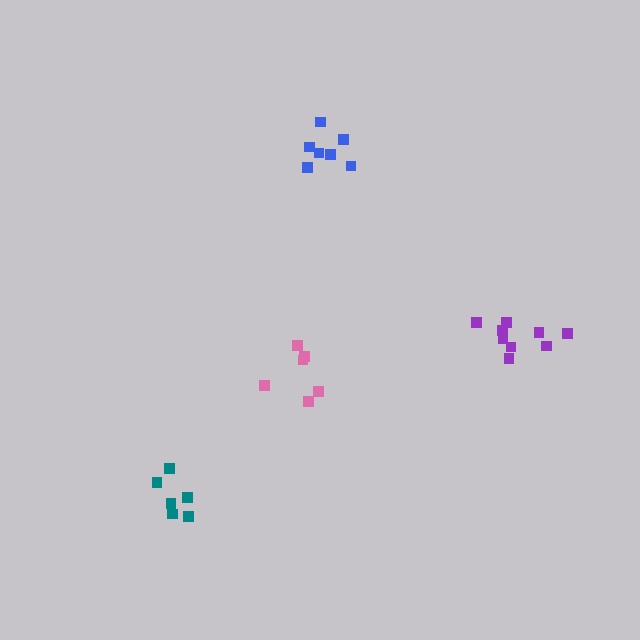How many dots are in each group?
Group 1: 6 dots, Group 2: 7 dots, Group 3: 6 dots, Group 4: 9 dots (28 total).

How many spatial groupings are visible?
There are 4 spatial groupings.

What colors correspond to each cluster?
The clusters are colored: teal, blue, pink, purple.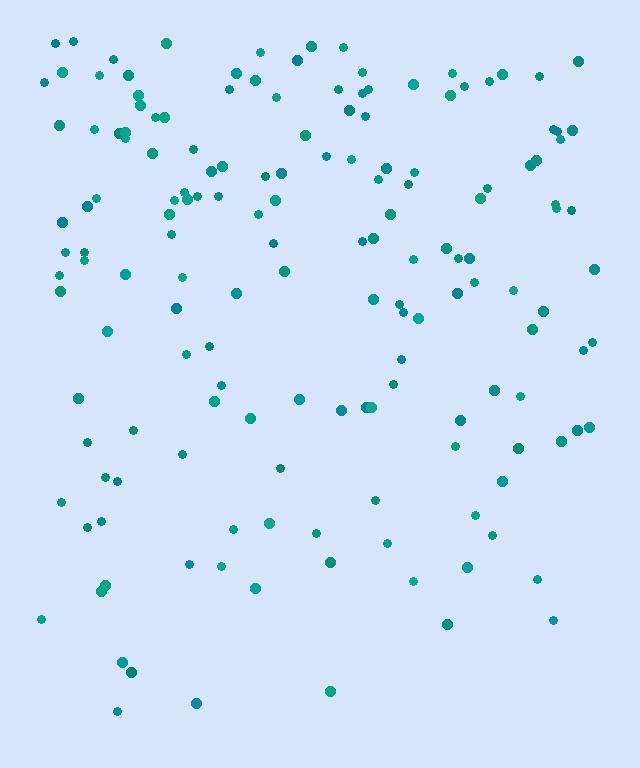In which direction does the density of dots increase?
From bottom to top, with the top side densest.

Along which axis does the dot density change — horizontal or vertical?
Vertical.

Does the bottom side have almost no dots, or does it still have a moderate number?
Still a moderate number, just noticeably fewer than the top.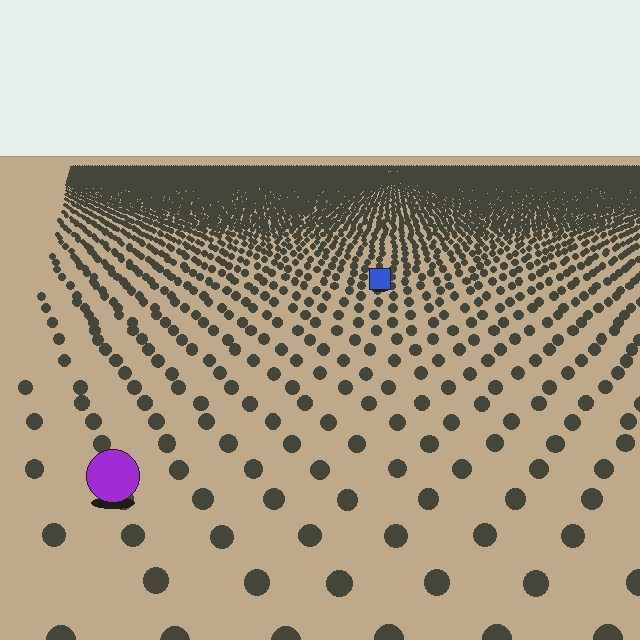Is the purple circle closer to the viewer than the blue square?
Yes. The purple circle is closer — you can tell from the texture gradient: the ground texture is coarser near it.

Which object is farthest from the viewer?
The blue square is farthest from the viewer. It appears smaller and the ground texture around it is denser.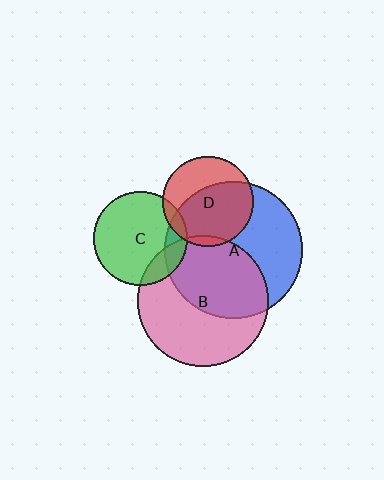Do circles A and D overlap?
Yes.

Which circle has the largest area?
Circle A (blue).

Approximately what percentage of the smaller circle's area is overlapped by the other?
Approximately 60%.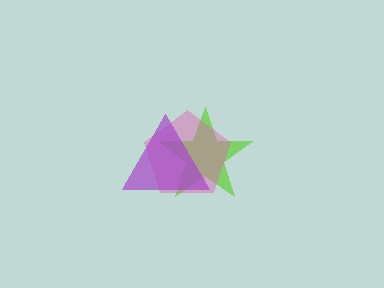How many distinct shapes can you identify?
There are 3 distinct shapes: a lime star, a pink pentagon, a purple triangle.